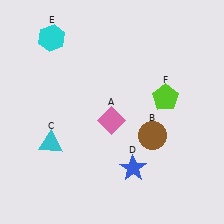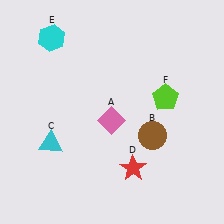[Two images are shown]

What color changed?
The star (D) changed from blue in Image 1 to red in Image 2.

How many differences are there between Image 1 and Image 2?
There is 1 difference between the two images.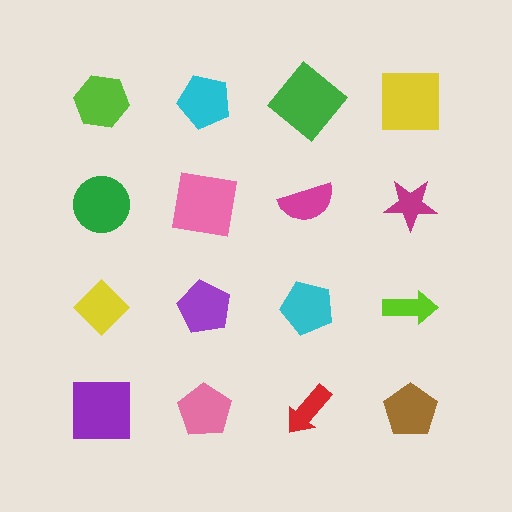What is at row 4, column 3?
A red arrow.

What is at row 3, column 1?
A yellow diamond.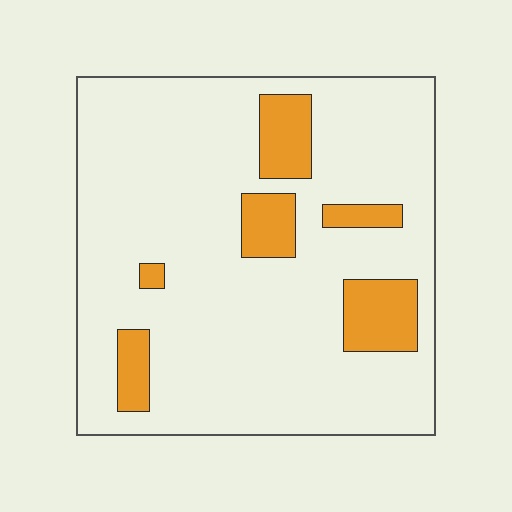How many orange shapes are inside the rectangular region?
6.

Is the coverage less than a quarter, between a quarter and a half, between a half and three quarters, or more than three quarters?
Less than a quarter.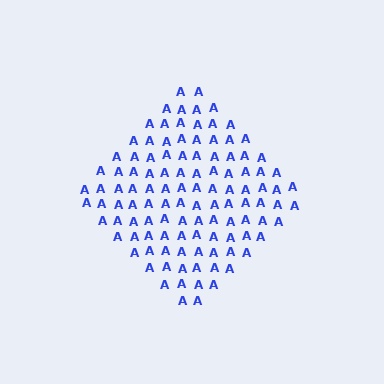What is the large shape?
The large shape is a diamond.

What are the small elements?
The small elements are letter A's.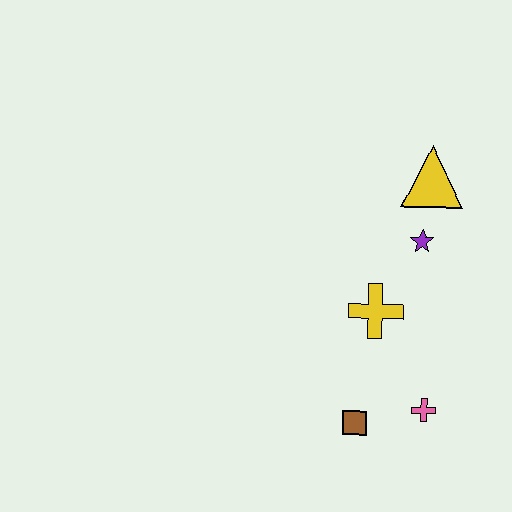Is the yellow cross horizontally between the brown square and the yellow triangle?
Yes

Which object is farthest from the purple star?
The brown square is farthest from the purple star.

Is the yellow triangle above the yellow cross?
Yes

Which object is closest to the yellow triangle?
The purple star is closest to the yellow triangle.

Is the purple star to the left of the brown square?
No